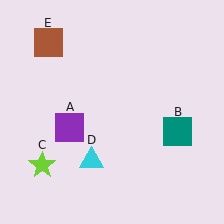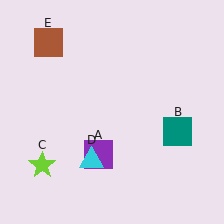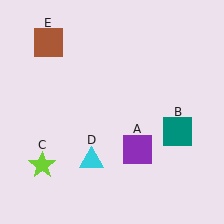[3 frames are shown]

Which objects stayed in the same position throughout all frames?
Teal square (object B) and lime star (object C) and cyan triangle (object D) and brown square (object E) remained stationary.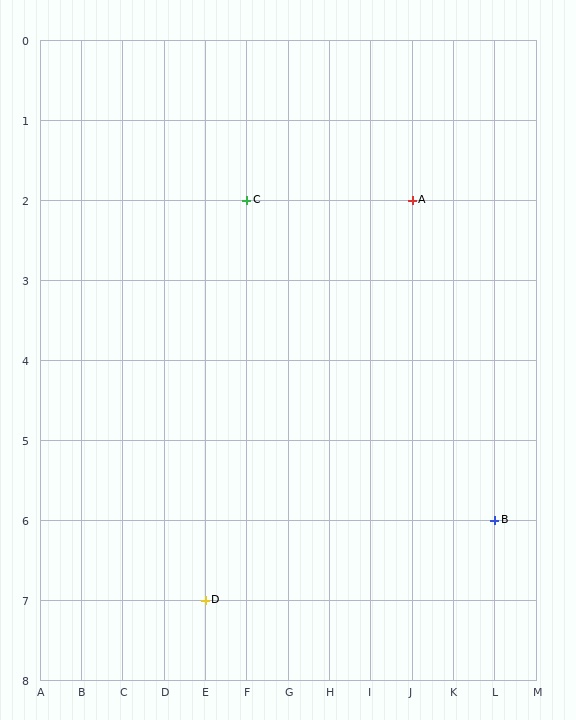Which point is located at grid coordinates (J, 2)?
Point A is at (J, 2).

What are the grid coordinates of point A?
Point A is at grid coordinates (J, 2).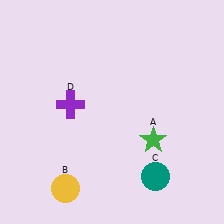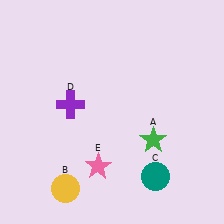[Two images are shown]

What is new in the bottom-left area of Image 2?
A pink star (E) was added in the bottom-left area of Image 2.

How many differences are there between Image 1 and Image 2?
There is 1 difference between the two images.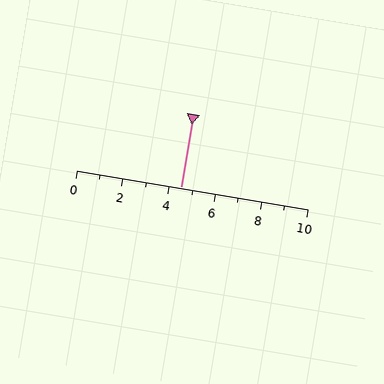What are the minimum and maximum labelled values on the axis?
The axis runs from 0 to 10.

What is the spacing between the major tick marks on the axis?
The major ticks are spaced 2 apart.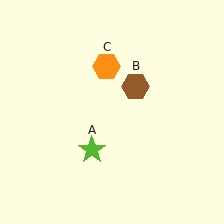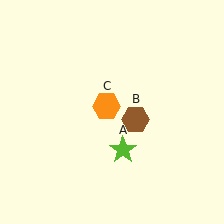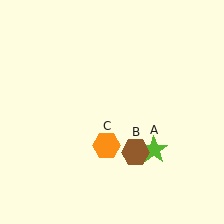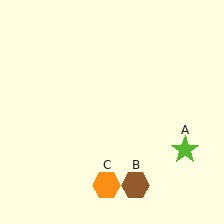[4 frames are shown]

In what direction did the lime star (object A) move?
The lime star (object A) moved right.